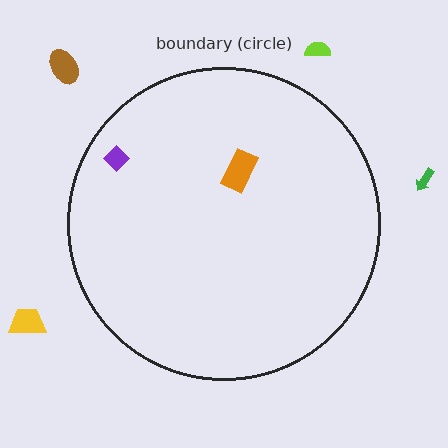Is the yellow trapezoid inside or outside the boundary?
Outside.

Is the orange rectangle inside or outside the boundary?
Inside.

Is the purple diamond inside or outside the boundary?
Inside.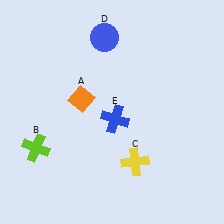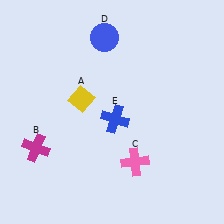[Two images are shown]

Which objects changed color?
A changed from orange to yellow. B changed from lime to magenta. C changed from yellow to pink.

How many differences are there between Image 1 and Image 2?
There are 3 differences between the two images.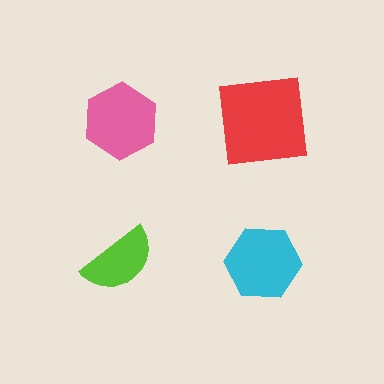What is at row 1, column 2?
A red square.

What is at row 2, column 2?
A cyan hexagon.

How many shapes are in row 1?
2 shapes.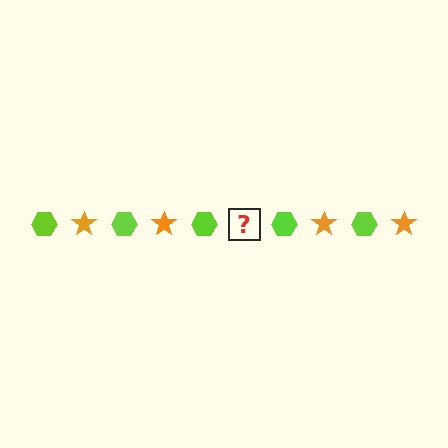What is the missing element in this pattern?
The missing element is an orange star.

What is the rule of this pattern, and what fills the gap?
The rule is that the pattern alternates between lime hexagon and orange star. The gap should be filled with an orange star.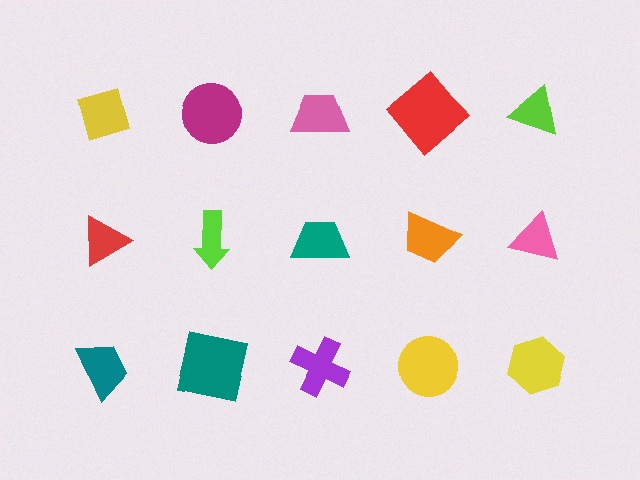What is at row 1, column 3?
A pink trapezoid.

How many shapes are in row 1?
5 shapes.